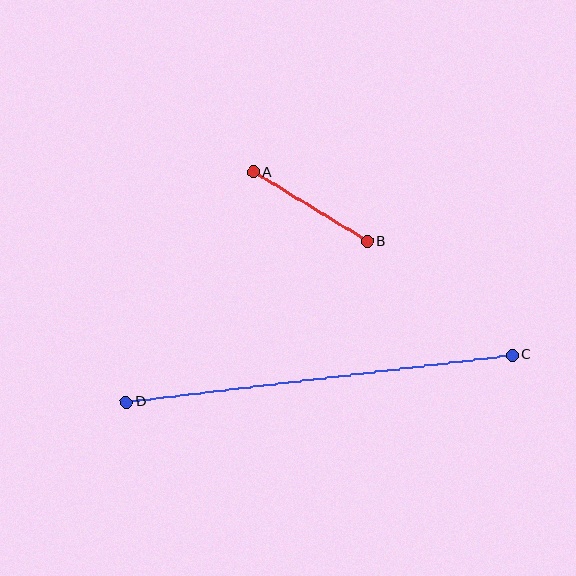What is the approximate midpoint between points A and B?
The midpoint is at approximately (310, 207) pixels.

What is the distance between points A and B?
The distance is approximately 133 pixels.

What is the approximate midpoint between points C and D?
The midpoint is at approximately (319, 379) pixels.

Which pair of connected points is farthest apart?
Points C and D are farthest apart.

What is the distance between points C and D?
The distance is approximately 389 pixels.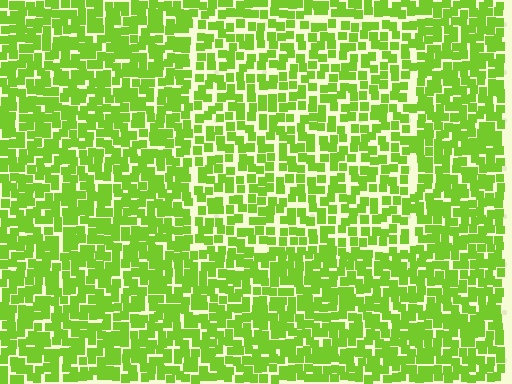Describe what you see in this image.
The image contains small lime elements arranged at two different densities. A rectangle-shaped region is visible where the elements are less densely packed than the surrounding area.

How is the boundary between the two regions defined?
The boundary is defined by a change in element density (approximately 1.4x ratio). All elements are the same color, size, and shape.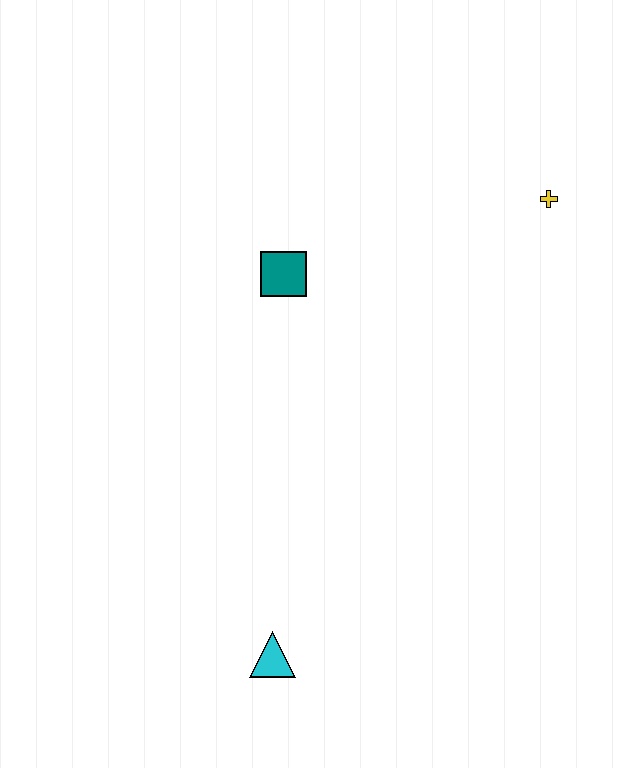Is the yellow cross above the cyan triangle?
Yes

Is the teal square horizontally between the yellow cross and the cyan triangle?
Yes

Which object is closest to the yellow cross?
The teal square is closest to the yellow cross.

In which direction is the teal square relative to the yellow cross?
The teal square is to the left of the yellow cross.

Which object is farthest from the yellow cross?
The cyan triangle is farthest from the yellow cross.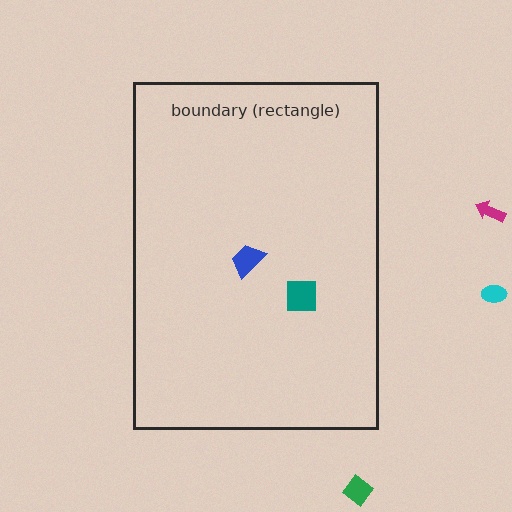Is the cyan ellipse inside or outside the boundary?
Outside.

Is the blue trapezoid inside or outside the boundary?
Inside.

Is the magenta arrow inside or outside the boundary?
Outside.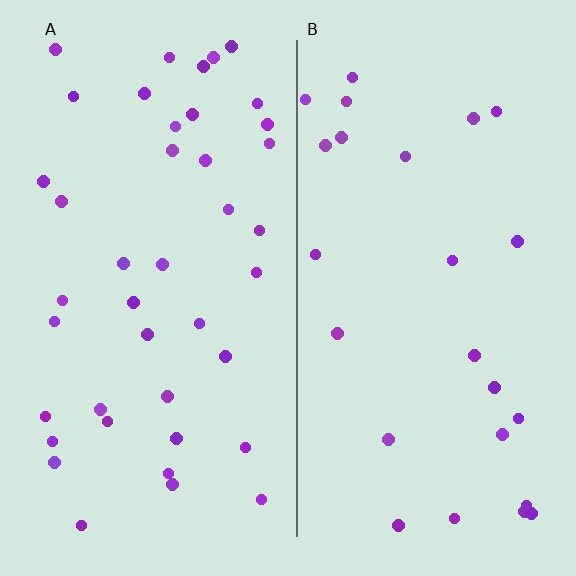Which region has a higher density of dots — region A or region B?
A (the left).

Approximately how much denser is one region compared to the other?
Approximately 1.7× — region A over region B.